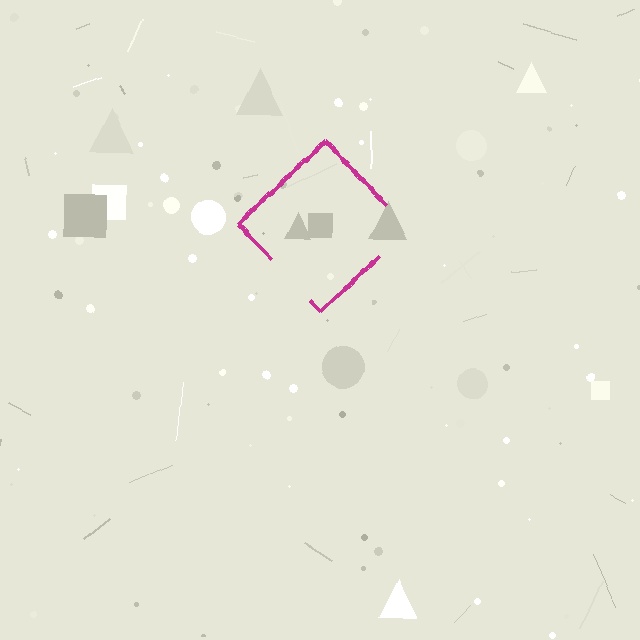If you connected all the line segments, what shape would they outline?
They would outline a diamond.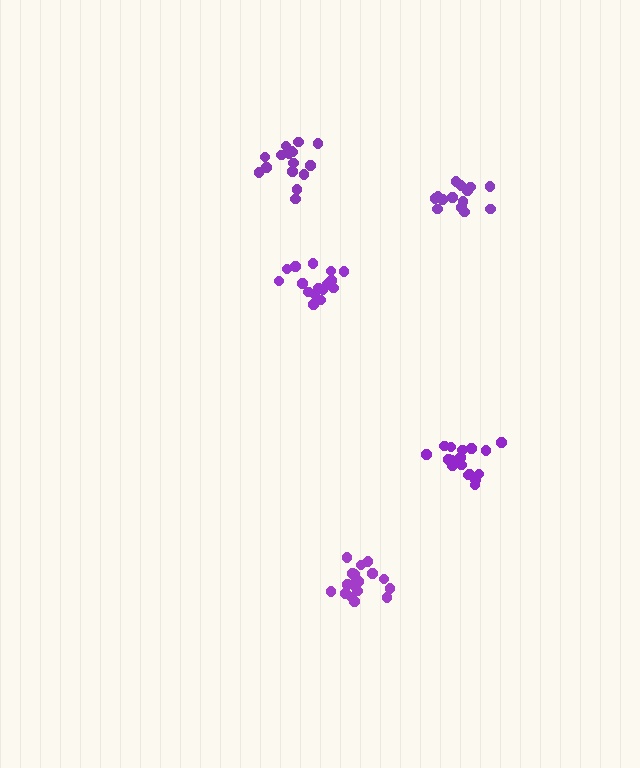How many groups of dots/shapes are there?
There are 5 groups.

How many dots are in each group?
Group 1: 14 dots, Group 2: 18 dots, Group 3: 17 dots, Group 4: 19 dots, Group 5: 16 dots (84 total).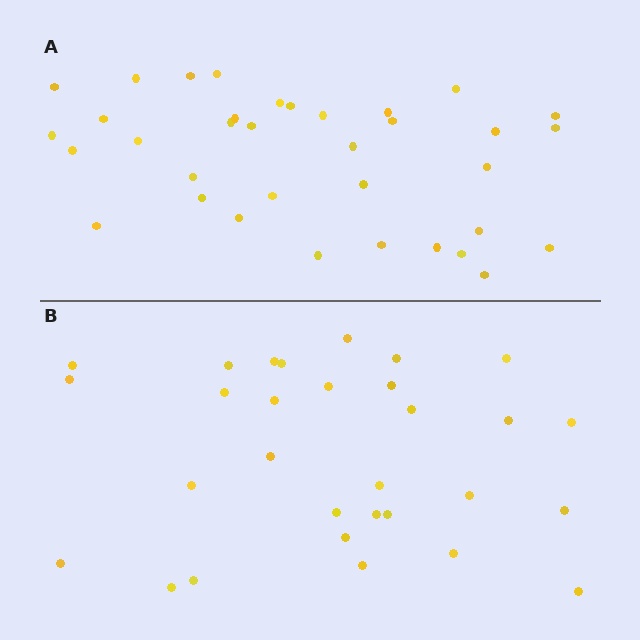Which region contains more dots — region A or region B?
Region A (the top region) has more dots.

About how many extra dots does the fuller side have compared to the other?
Region A has about 5 more dots than region B.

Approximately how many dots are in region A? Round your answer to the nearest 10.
About 40 dots. (The exact count is 35, which rounds to 40.)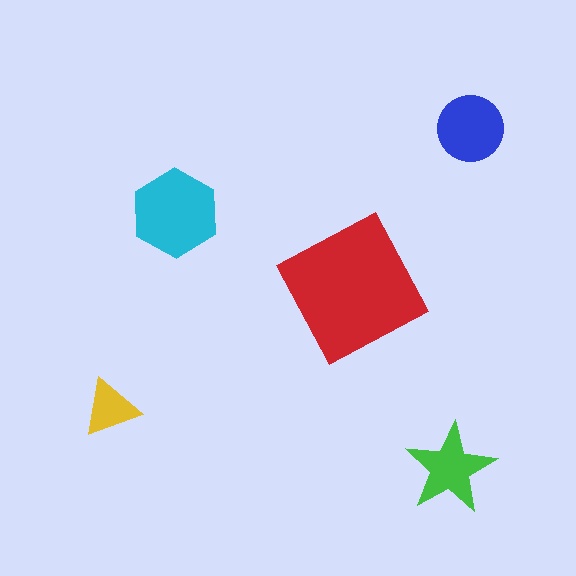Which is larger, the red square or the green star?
The red square.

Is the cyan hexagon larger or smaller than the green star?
Larger.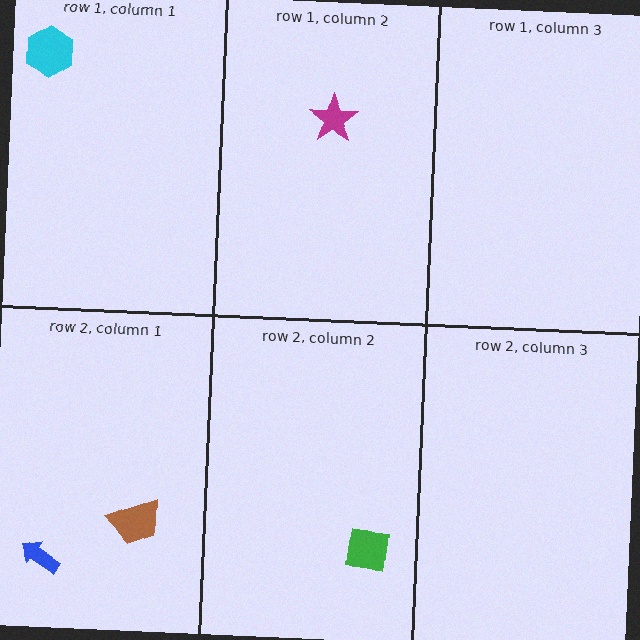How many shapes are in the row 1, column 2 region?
1.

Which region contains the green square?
The row 2, column 2 region.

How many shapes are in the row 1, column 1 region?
1.